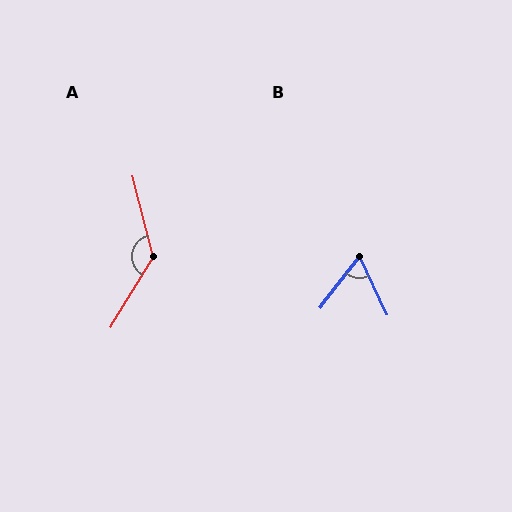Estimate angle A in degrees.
Approximately 135 degrees.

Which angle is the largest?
A, at approximately 135 degrees.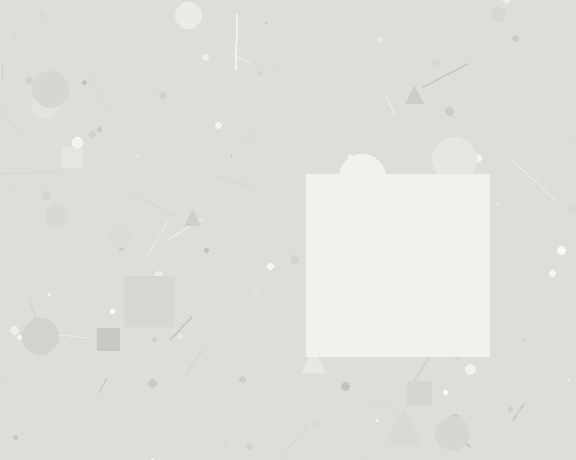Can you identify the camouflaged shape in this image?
The camouflaged shape is a square.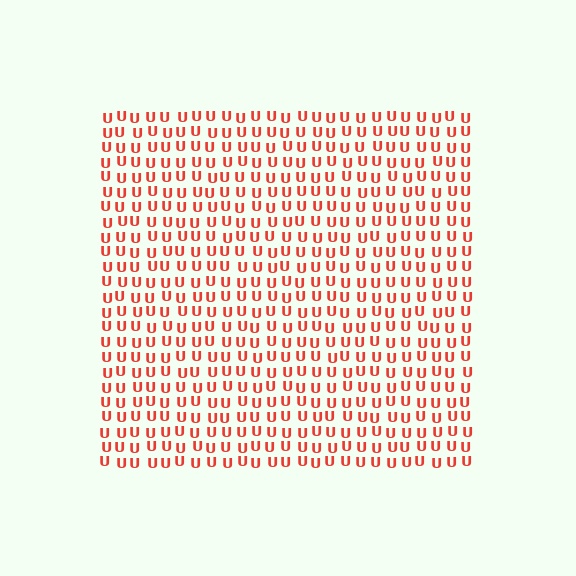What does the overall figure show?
The overall figure shows a square.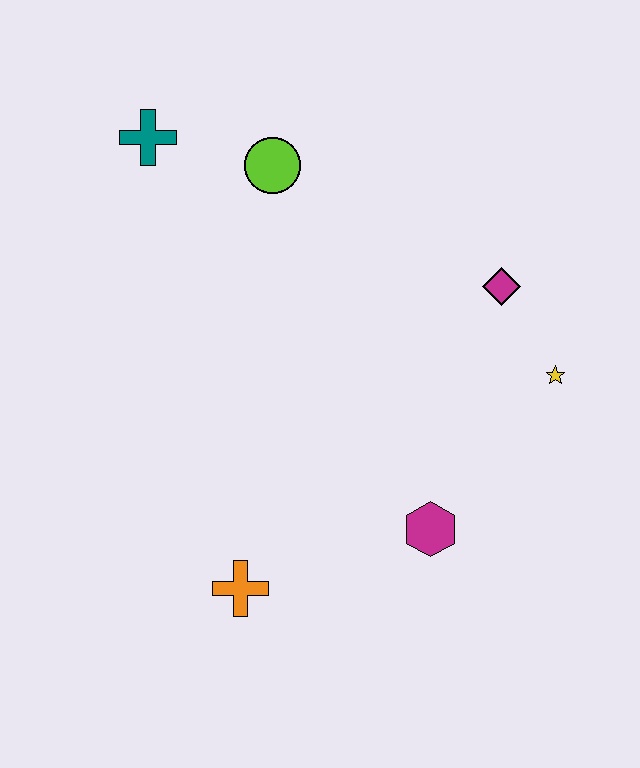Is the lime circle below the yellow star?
No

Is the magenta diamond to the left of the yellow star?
Yes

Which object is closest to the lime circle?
The teal cross is closest to the lime circle.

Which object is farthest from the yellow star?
The teal cross is farthest from the yellow star.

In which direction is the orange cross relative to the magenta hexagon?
The orange cross is to the left of the magenta hexagon.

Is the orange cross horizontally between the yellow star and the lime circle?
No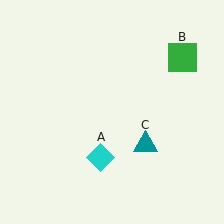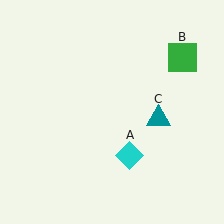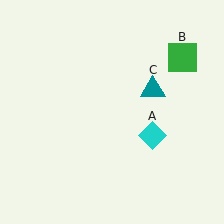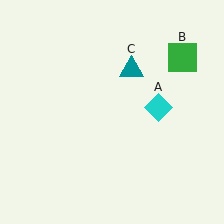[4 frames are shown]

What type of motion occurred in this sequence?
The cyan diamond (object A), teal triangle (object C) rotated counterclockwise around the center of the scene.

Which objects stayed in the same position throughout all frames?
Green square (object B) remained stationary.